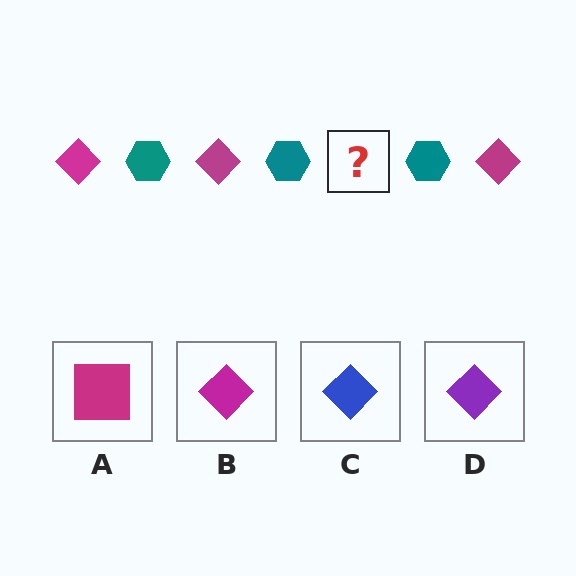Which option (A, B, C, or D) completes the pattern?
B.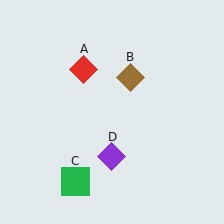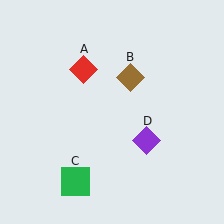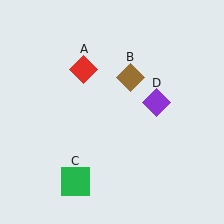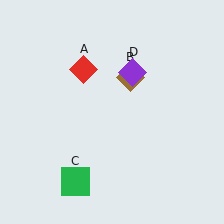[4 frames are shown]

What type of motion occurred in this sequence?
The purple diamond (object D) rotated counterclockwise around the center of the scene.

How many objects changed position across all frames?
1 object changed position: purple diamond (object D).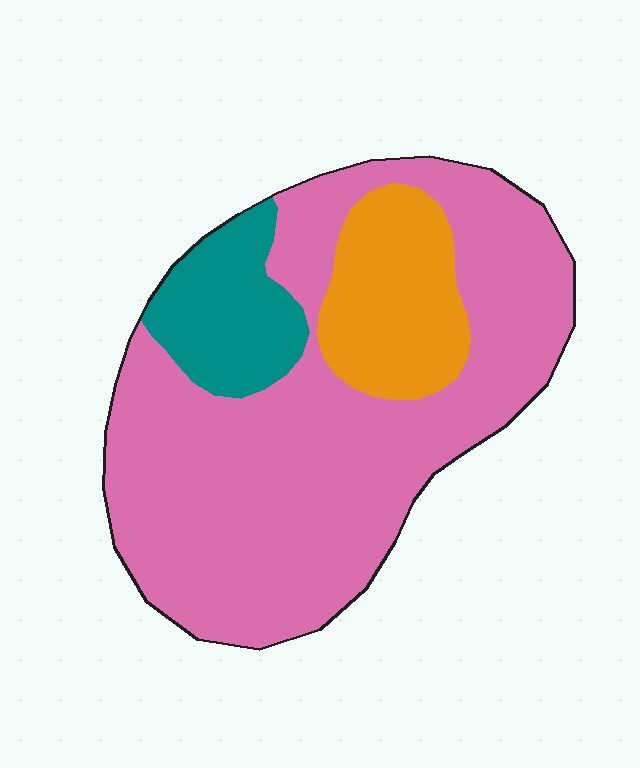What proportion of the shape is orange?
Orange takes up less than a sixth of the shape.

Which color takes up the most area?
Pink, at roughly 70%.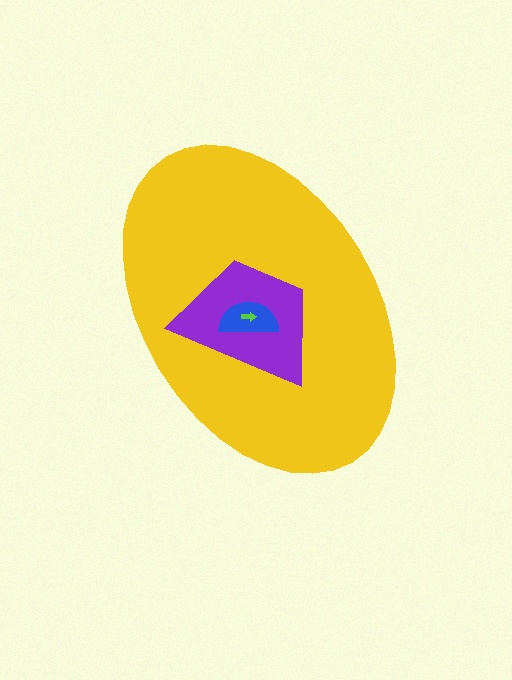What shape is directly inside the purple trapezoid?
The blue semicircle.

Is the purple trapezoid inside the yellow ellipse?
Yes.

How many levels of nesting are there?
4.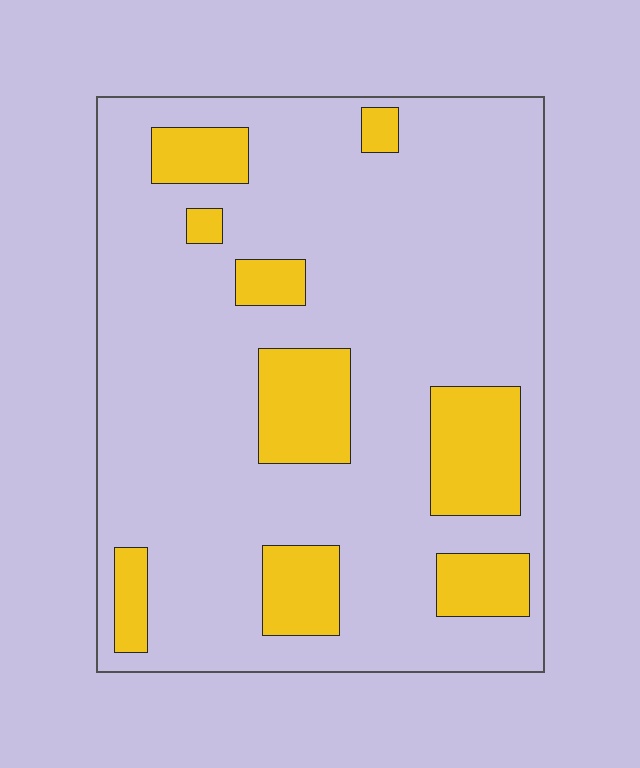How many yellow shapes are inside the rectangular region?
9.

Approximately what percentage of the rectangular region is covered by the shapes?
Approximately 20%.